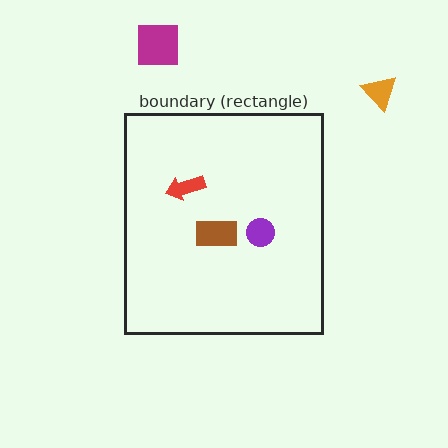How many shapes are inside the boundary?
3 inside, 2 outside.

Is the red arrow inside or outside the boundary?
Inside.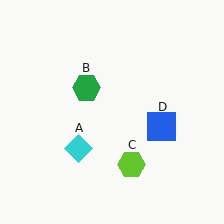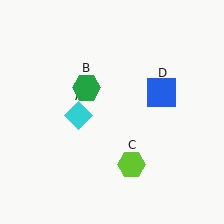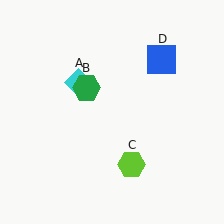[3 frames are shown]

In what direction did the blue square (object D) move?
The blue square (object D) moved up.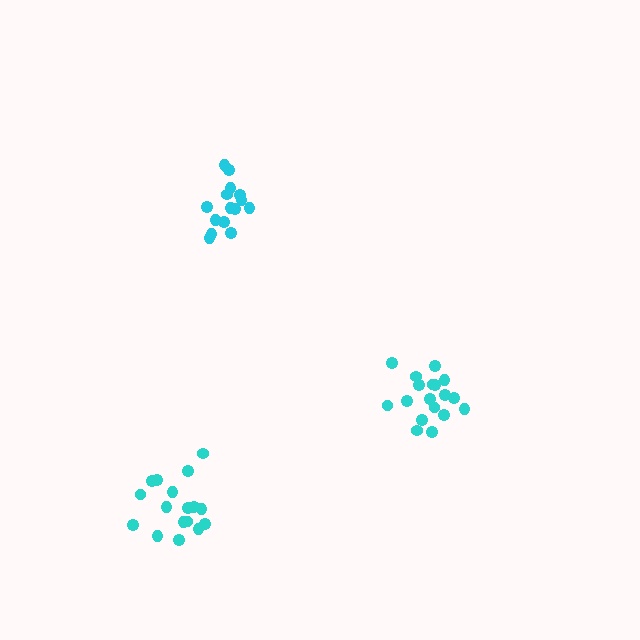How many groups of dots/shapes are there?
There are 3 groups.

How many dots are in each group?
Group 1: 15 dots, Group 2: 17 dots, Group 3: 18 dots (50 total).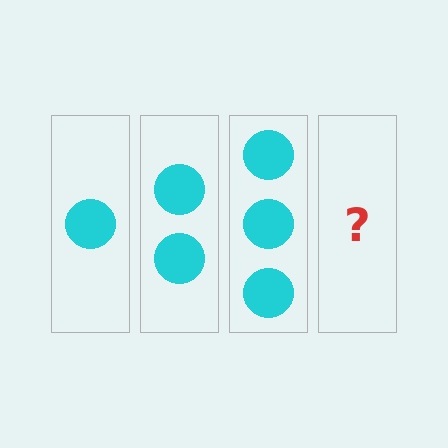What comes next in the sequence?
The next element should be 4 circles.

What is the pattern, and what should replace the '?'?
The pattern is that each step adds one more circle. The '?' should be 4 circles.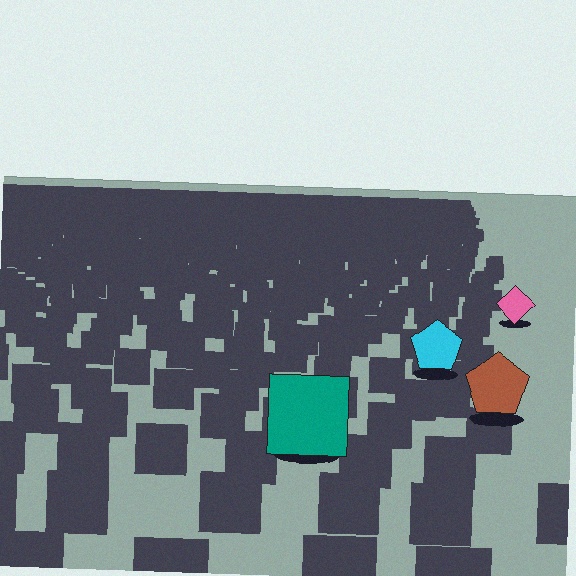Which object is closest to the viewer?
The teal square is closest. The texture marks near it are larger and more spread out.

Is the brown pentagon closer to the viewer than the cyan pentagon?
Yes. The brown pentagon is closer — you can tell from the texture gradient: the ground texture is coarser near it.